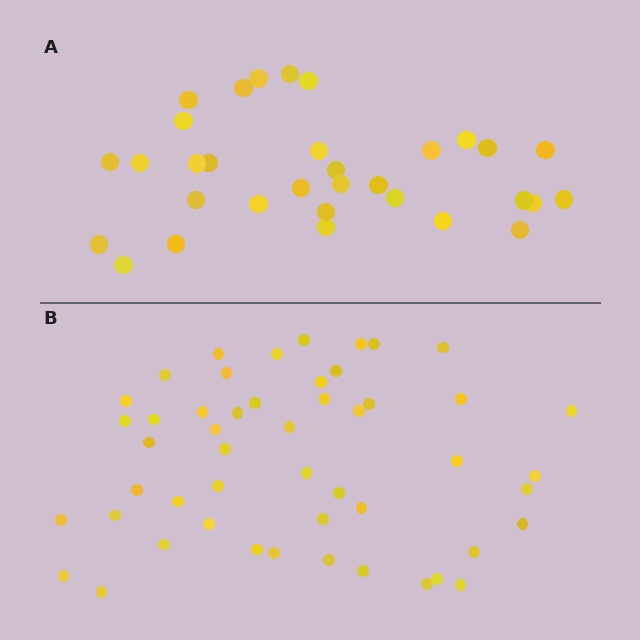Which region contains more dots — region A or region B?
Region B (the bottom region) has more dots.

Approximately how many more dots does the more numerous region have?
Region B has approximately 20 more dots than region A.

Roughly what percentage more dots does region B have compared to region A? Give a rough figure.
About 55% more.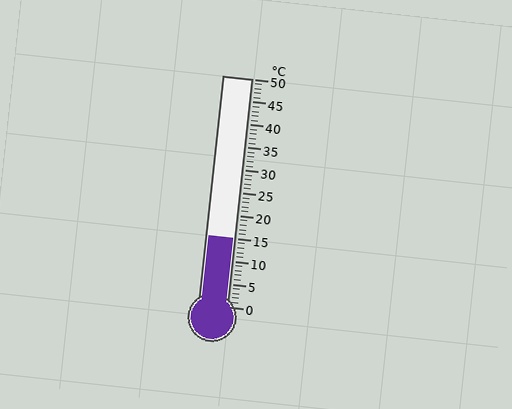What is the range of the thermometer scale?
The thermometer scale ranges from 0°C to 50°C.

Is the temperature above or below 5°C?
The temperature is above 5°C.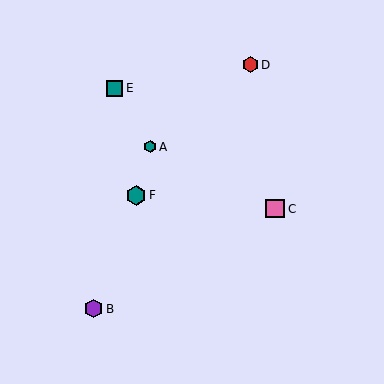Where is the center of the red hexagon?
The center of the red hexagon is at (251, 65).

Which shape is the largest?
The teal hexagon (labeled F) is the largest.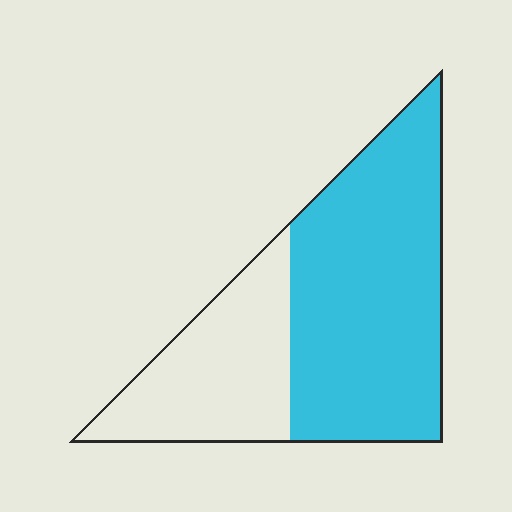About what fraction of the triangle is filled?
About two thirds (2/3).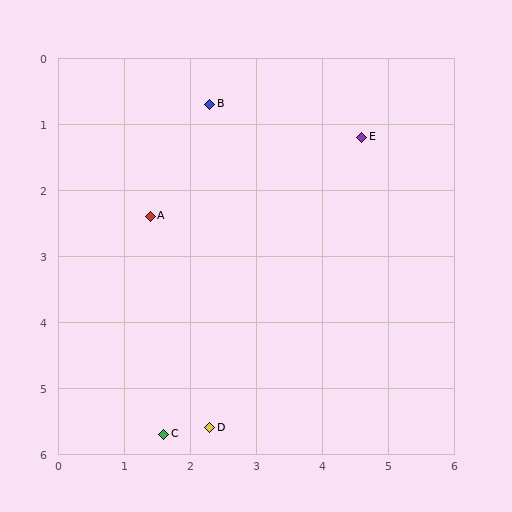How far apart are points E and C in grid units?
Points E and C are about 5.4 grid units apart.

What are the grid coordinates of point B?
Point B is at approximately (2.3, 0.7).